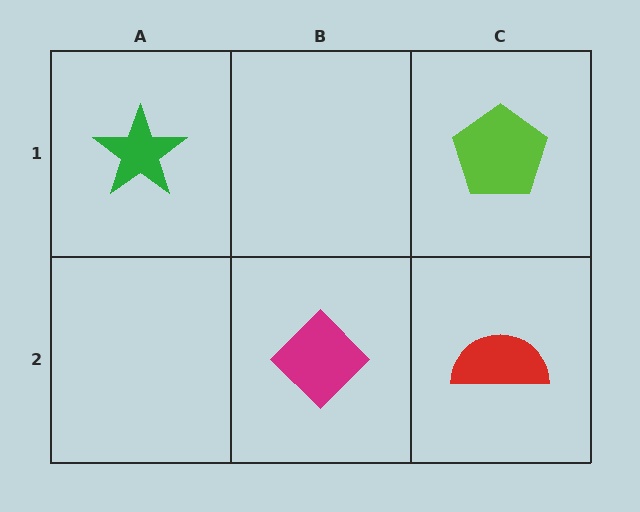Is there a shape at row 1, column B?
No, that cell is empty.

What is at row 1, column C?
A lime pentagon.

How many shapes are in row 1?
2 shapes.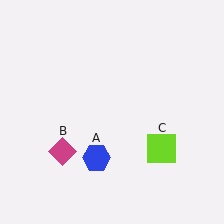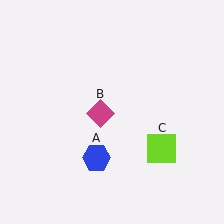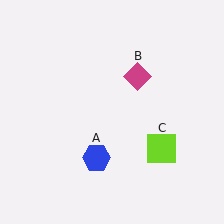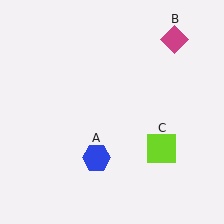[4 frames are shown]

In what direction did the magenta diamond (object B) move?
The magenta diamond (object B) moved up and to the right.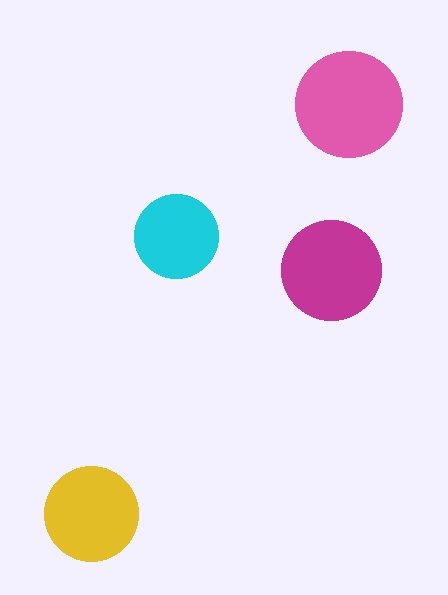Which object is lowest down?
The yellow circle is bottommost.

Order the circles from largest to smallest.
the pink one, the magenta one, the yellow one, the cyan one.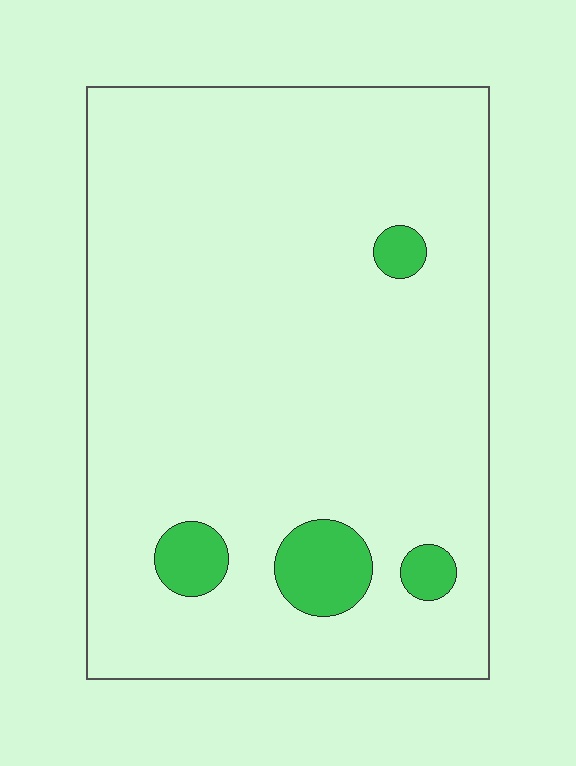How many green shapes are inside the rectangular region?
4.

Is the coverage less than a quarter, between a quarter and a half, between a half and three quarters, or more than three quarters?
Less than a quarter.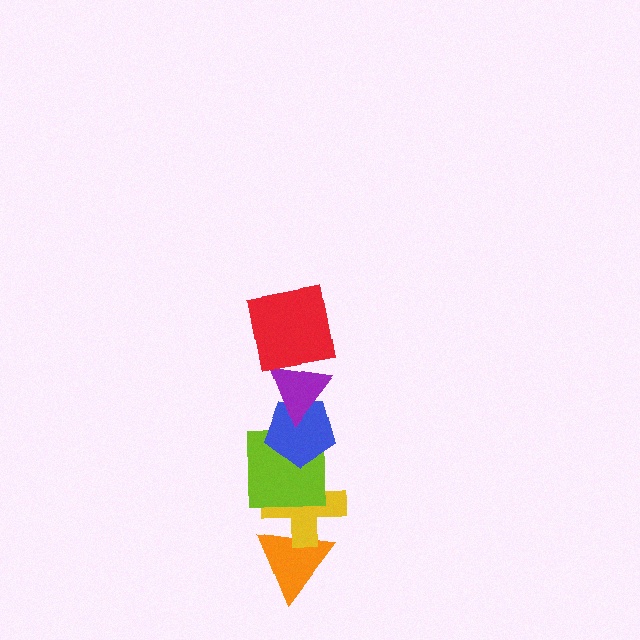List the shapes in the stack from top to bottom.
From top to bottom: the red square, the purple triangle, the blue pentagon, the lime square, the yellow cross, the orange triangle.